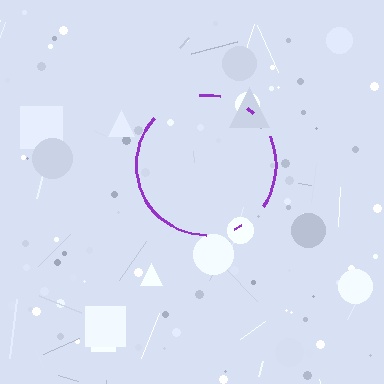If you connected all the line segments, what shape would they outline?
They would outline a circle.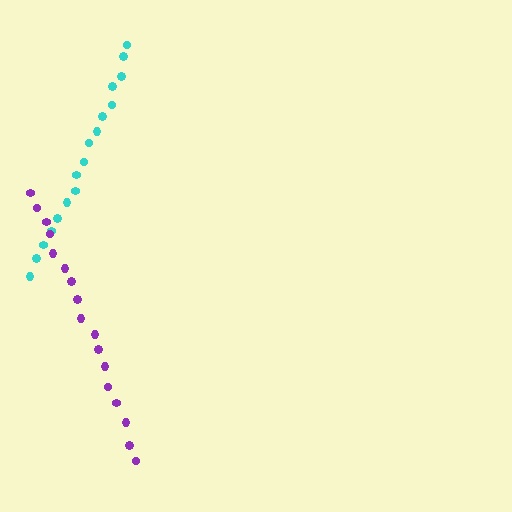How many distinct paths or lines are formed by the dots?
There are 2 distinct paths.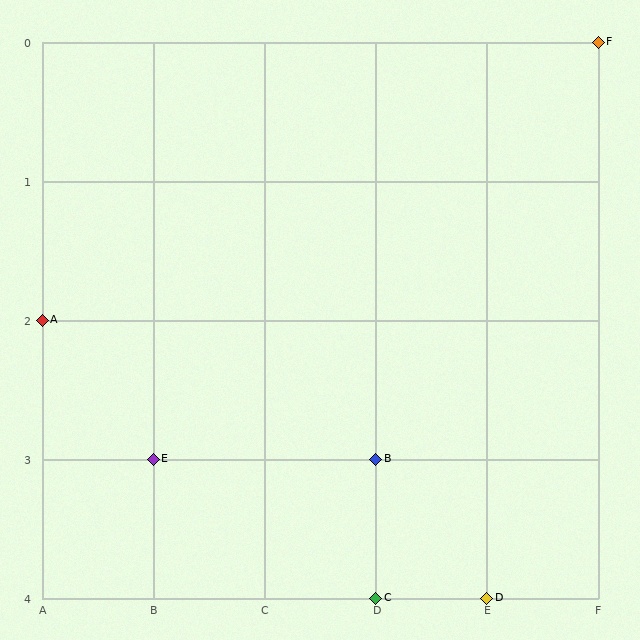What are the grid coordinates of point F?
Point F is at grid coordinates (F, 0).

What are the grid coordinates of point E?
Point E is at grid coordinates (B, 3).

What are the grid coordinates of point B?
Point B is at grid coordinates (D, 3).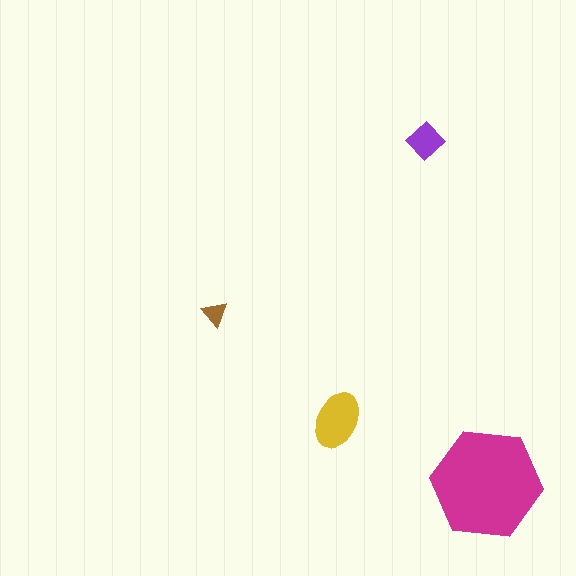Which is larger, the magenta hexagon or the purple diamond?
The magenta hexagon.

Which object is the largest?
The magenta hexagon.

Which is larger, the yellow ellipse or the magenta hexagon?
The magenta hexagon.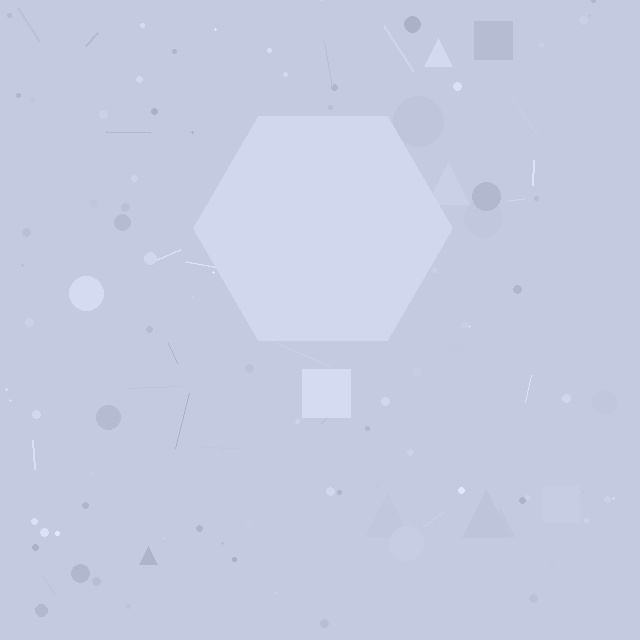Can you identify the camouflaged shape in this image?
The camouflaged shape is a hexagon.